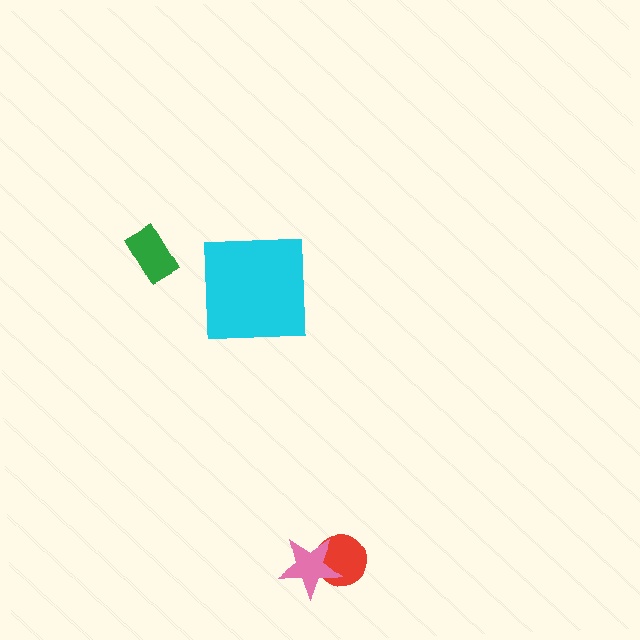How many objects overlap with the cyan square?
0 objects overlap with the cyan square.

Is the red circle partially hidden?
Yes, it is partially covered by another shape.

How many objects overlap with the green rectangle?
0 objects overlap with the green rectangle.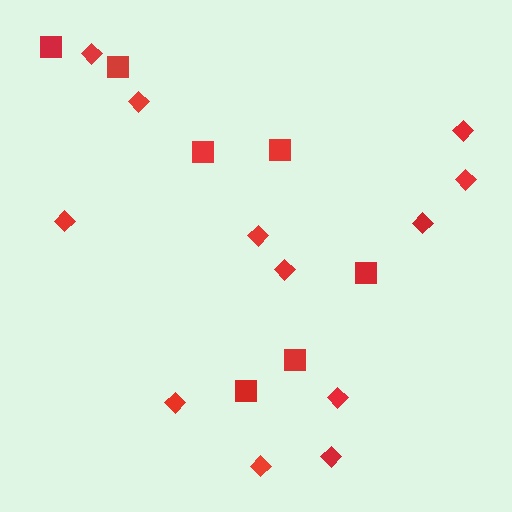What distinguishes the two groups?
There are 2 groups: one group of diamonds (12) and one group of squares (7).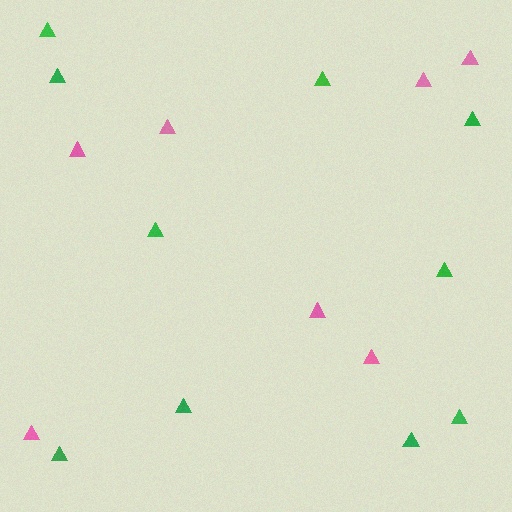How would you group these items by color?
There are 2 groups: one group of pink triangles (7) and one group of green triangles (10).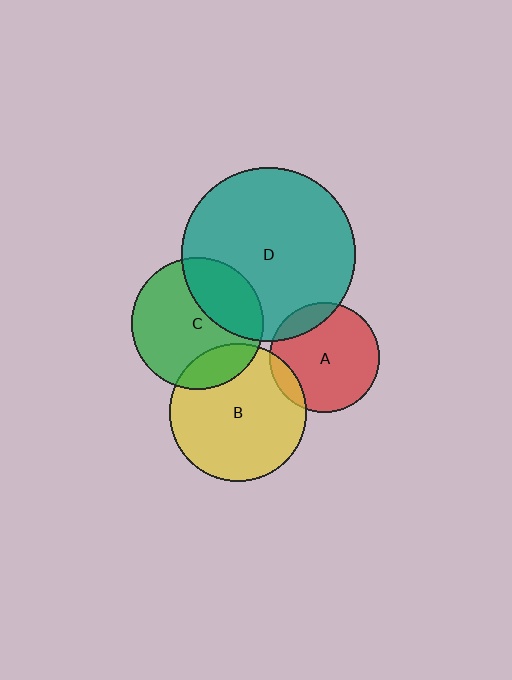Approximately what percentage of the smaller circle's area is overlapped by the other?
Approximately 10%.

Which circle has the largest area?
Circle D (teal).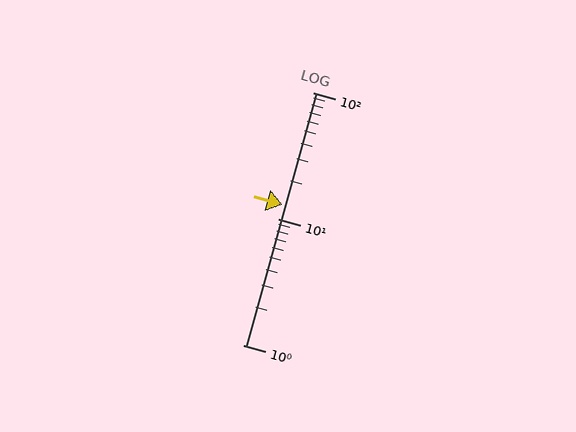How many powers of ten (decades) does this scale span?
The scale spans 2 decades, from 1 to 100.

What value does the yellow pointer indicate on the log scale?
The pointer indicates approximately 13.